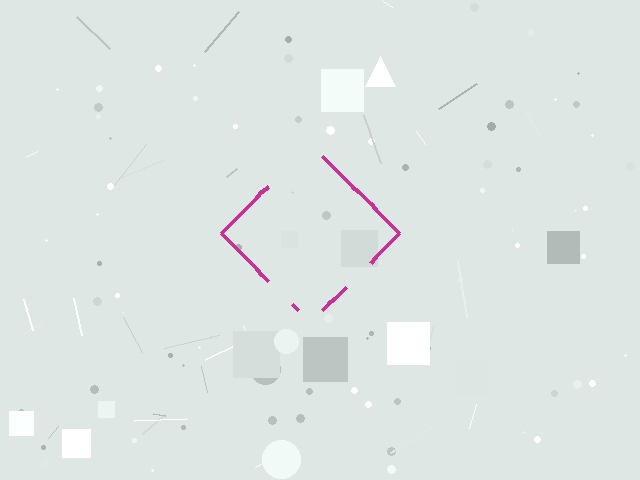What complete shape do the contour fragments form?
The contour fragments form a diamond.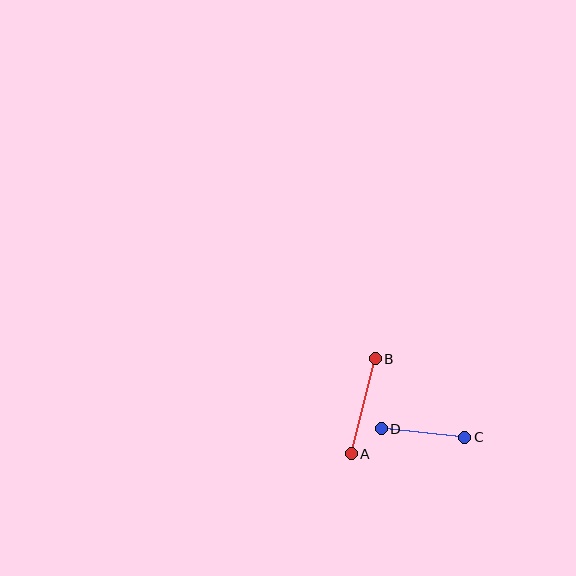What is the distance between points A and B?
The distance is approximately 98 pixels.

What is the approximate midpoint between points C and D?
The midpoint is at approximately (423, 433) pixels.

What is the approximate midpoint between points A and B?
The midpoint is at approximately (363, 406) pixels.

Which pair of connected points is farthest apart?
Points A and B are farthest apart.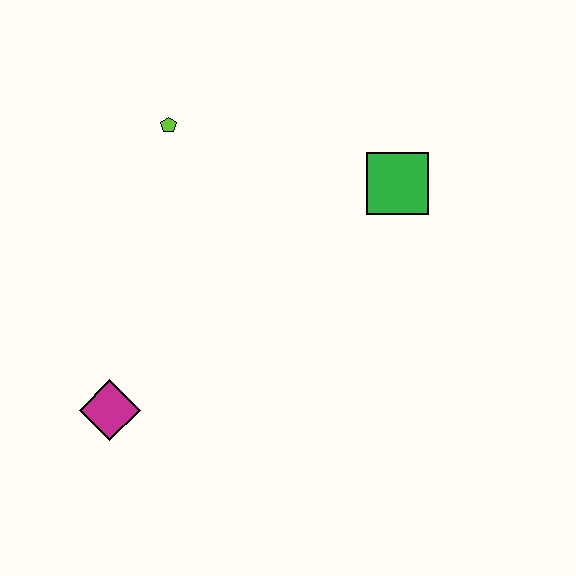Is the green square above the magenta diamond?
Yes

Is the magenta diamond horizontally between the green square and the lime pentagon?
No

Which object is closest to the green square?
The lime pentagon is closest to the green square.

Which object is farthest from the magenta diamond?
The green square is farthest from the magenta diamond.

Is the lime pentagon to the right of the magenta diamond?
Yes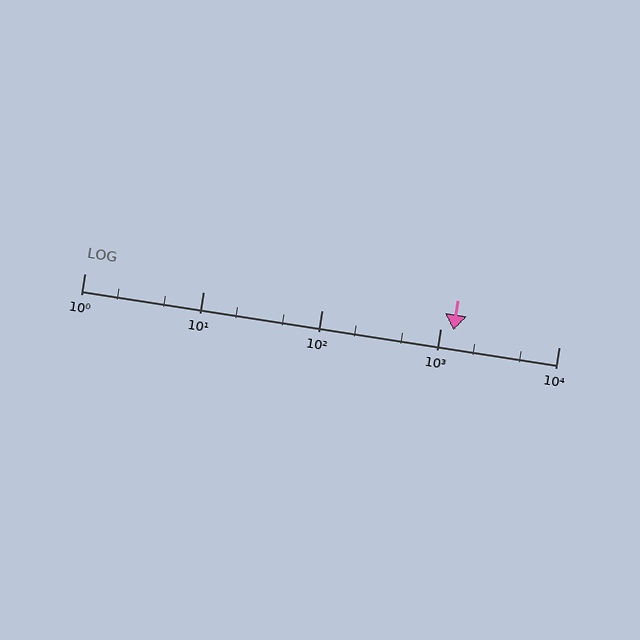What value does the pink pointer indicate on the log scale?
The pointer indicates approximately 1300.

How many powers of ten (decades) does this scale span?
The scale spans 4 decades, from 1 to 10000.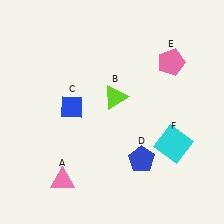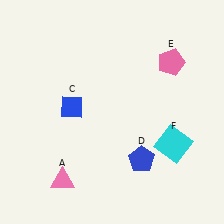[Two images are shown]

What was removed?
The lime triangle (B) was removed in Image 2.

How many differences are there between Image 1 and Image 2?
There is 1 difference between the two images.